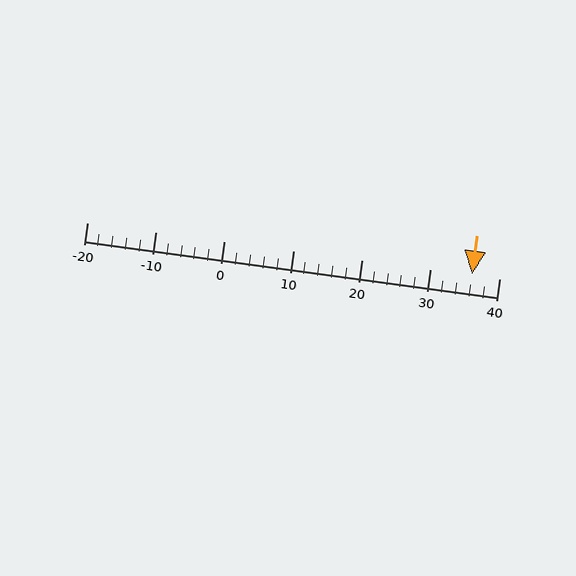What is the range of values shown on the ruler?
The ruler shows values from -20 to 40.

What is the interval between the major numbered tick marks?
The major tick marks are spaced 10 units apart.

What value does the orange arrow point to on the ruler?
The orange arrow points to approximately 36.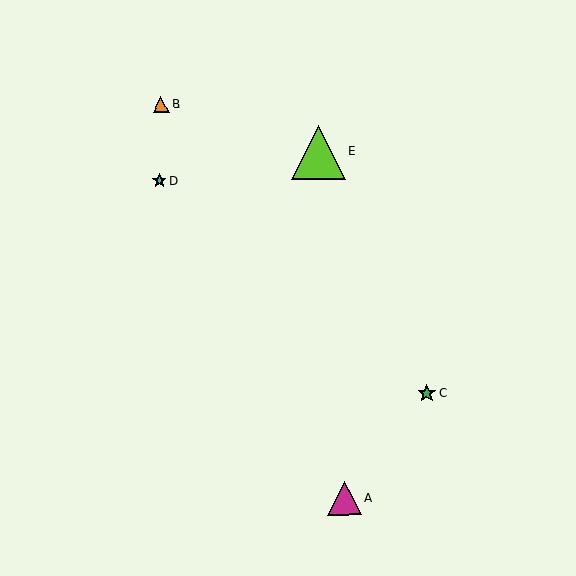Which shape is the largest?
The lime triangle (labeled E) is the largest.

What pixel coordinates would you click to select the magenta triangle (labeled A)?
Click at (344, 498) to select the magenta triangle A.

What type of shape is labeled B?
Shape B is an orange triangle.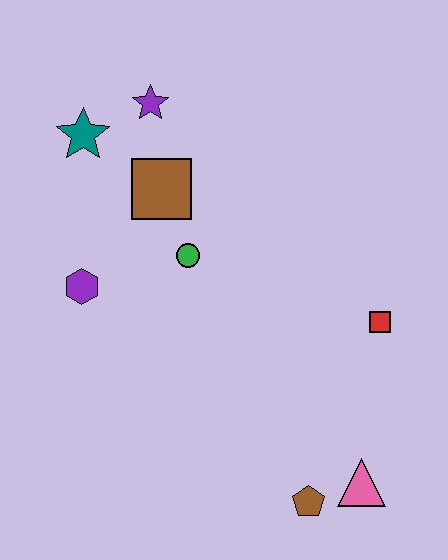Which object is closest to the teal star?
The purple star is closest to the teal star.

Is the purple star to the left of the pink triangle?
Yes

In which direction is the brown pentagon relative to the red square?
The brown pentagon is below the red square.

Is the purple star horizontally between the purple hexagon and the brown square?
Yes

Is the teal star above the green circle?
Yes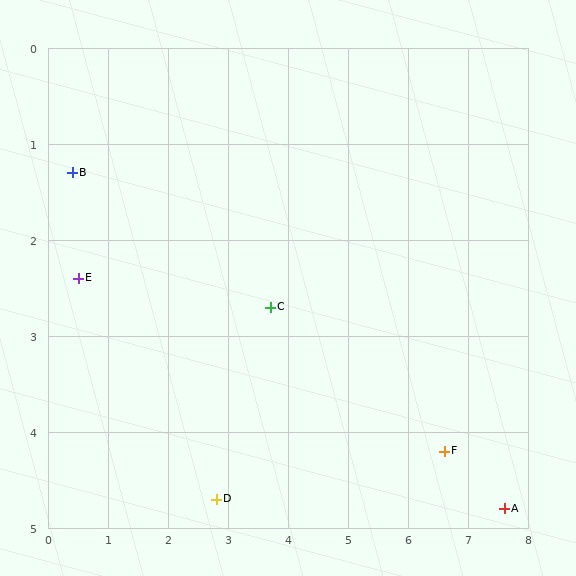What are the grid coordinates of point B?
Point B is at approximately (0.4, 1.3).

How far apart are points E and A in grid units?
Points E and A are about 7.5 grid units apart.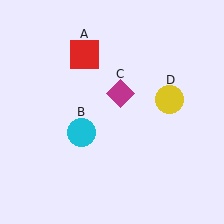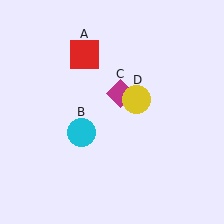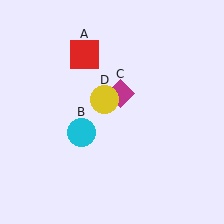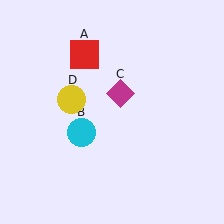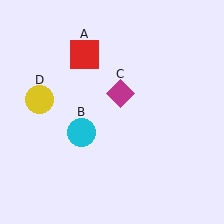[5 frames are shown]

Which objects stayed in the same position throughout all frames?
Red square (object A) and cyan circle (object B) and magenta diamond (object C) remained stationary.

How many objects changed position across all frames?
1 object changed position: yellow circle (object D).